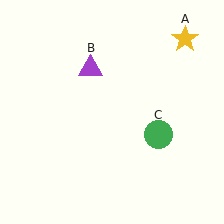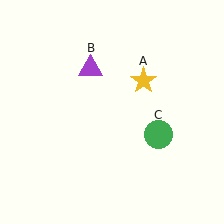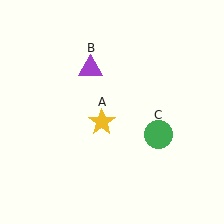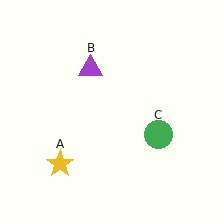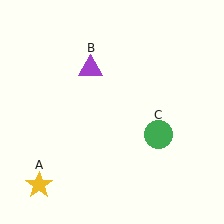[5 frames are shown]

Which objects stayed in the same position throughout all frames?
Purple triangle (object B) and green circle (object C) remained stationary.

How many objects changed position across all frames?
1 object changed position: yellow star (object A).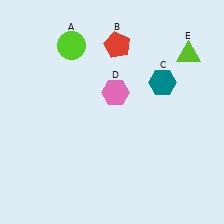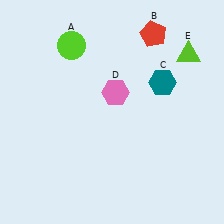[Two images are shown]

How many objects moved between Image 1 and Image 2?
1 object moved between the two images.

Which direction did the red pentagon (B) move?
The red pentagon (B) moved right.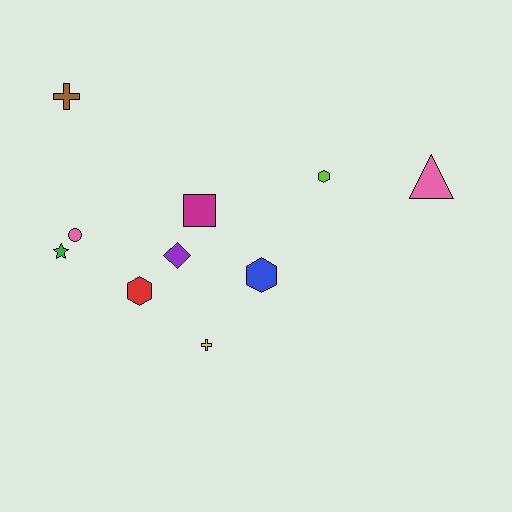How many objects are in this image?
There are 10 objects.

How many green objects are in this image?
There is 1 green object.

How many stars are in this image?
There is 1 star.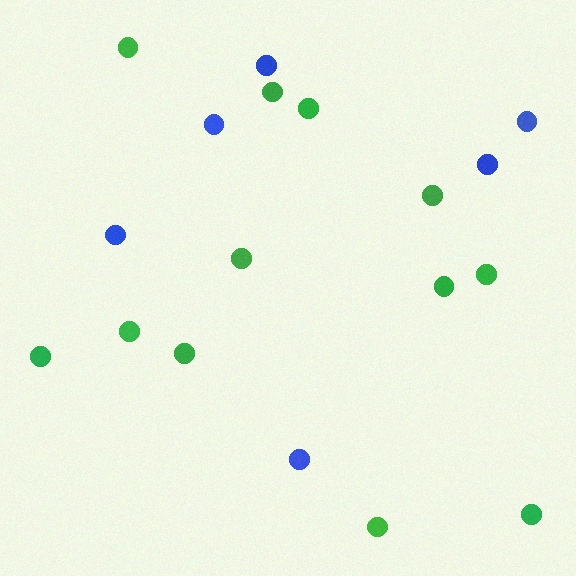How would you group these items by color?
There are 2 groups: one group of green circles (12) and one group of blue circles (6).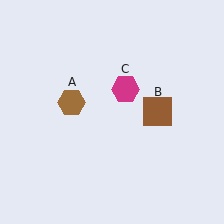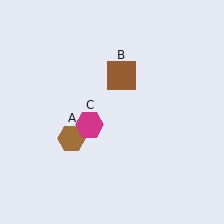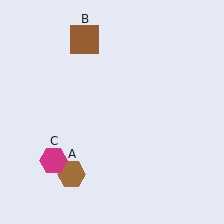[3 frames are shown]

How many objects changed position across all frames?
3 objects changed position: brown hexagon (object A), brown square (object B), magenta hexagon (object C).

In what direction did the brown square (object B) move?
The brown square (object B) moved up and to the left.